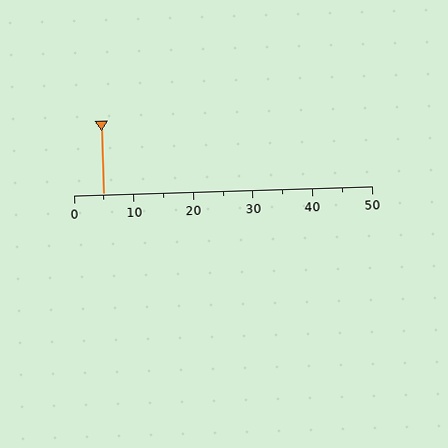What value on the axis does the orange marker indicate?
The marker indicates approximately 5.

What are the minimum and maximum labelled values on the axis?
The axis runs from 0 to 50.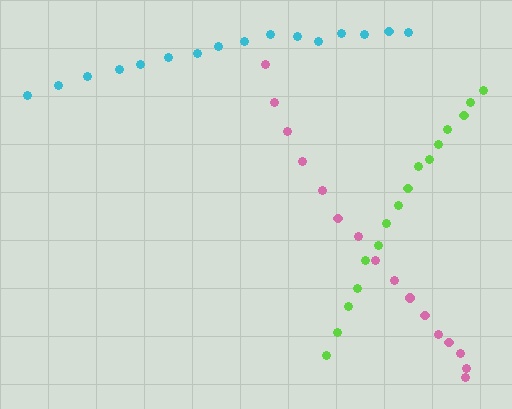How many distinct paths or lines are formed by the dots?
There are 3 distinct paths.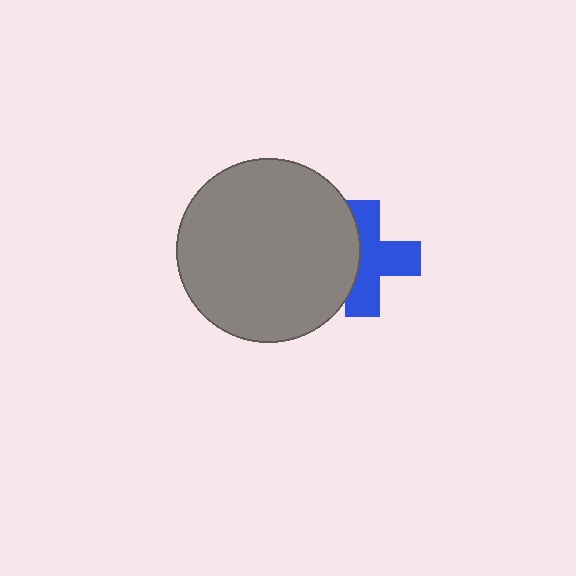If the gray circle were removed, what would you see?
You would see the complete blue cross.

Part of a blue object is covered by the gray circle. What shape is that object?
It is a cross.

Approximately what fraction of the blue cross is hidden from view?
Roughly 37% of the blue cross is hidden behind the gray circle.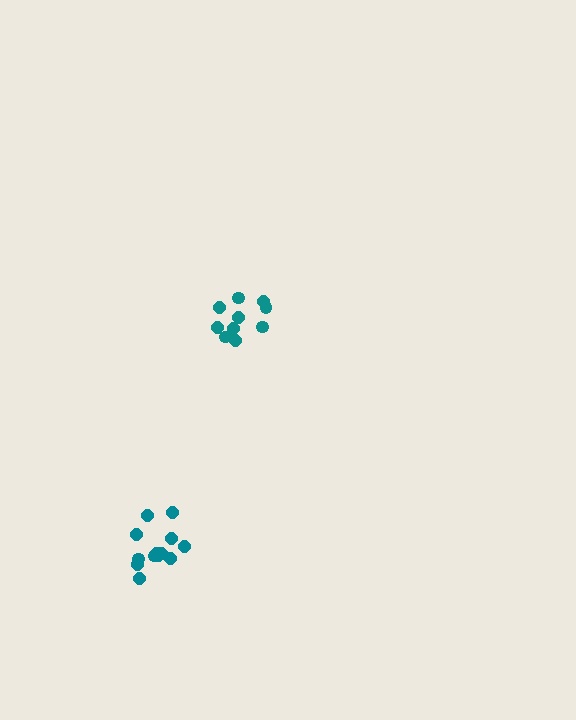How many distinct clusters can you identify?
There are 2 distinct clusters.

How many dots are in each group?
Group 1: 13 dots, Group 2: 10 dots (23 total).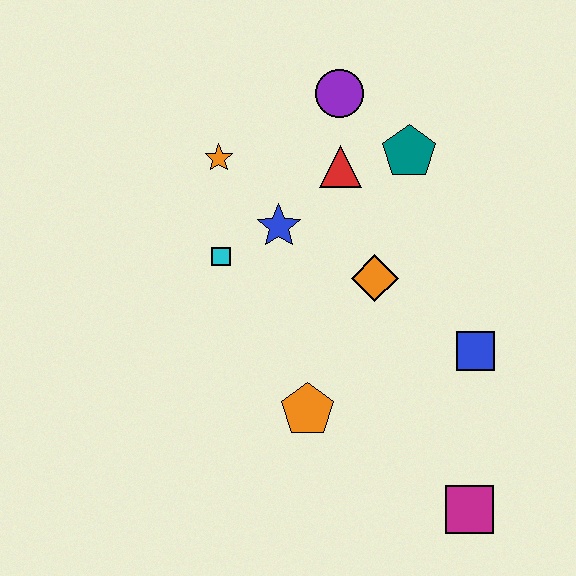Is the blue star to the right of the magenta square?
No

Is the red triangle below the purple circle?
Yes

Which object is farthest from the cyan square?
The magenta square is farthest from the cyan square.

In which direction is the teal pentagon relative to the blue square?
The teal pentagon is above the blue square.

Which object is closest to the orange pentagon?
The orange diamond is closest to the orange pentagon.